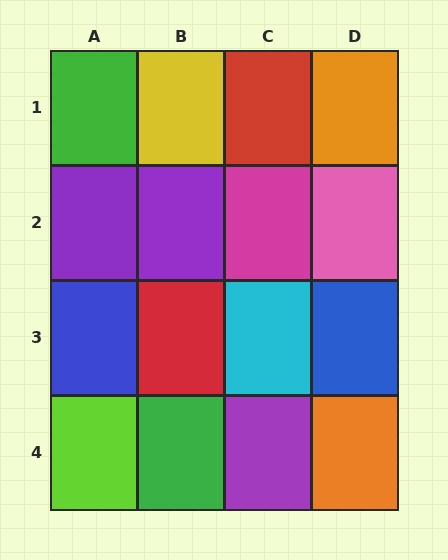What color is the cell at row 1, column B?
Yellow.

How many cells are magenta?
1 cell is magenta.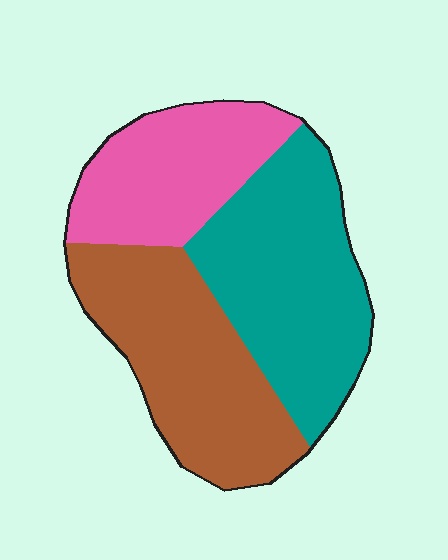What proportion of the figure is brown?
Brown covers roughly 35% of the figure.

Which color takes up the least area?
Pink, at roughly 25%.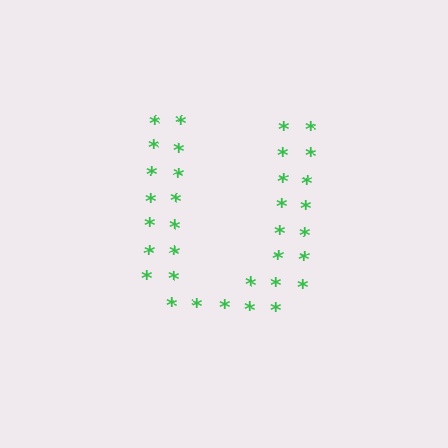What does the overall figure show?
The overall figure shows the letter U.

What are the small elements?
The small elements are asterisks.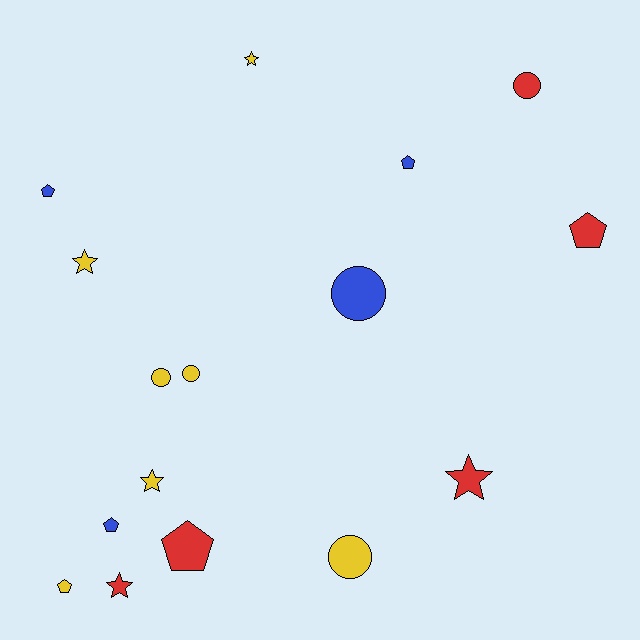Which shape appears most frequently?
Pentagon, with 6 objects.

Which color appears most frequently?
Yellow, with 7 objects.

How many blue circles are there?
There is 1 blue circle.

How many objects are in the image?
There are 16 objects.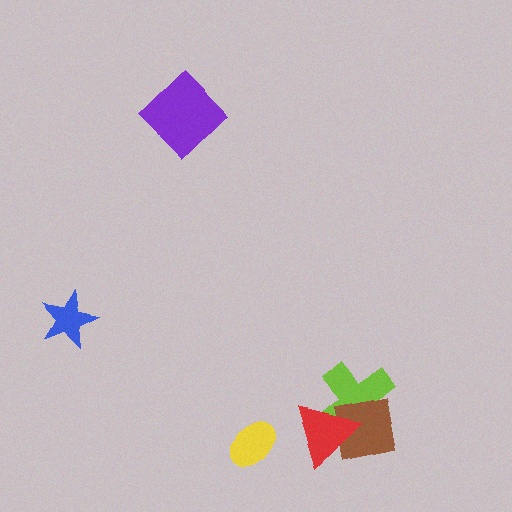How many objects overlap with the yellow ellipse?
0 objects overlap with the yellow ellipse.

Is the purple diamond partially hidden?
No, no other shape covers it.